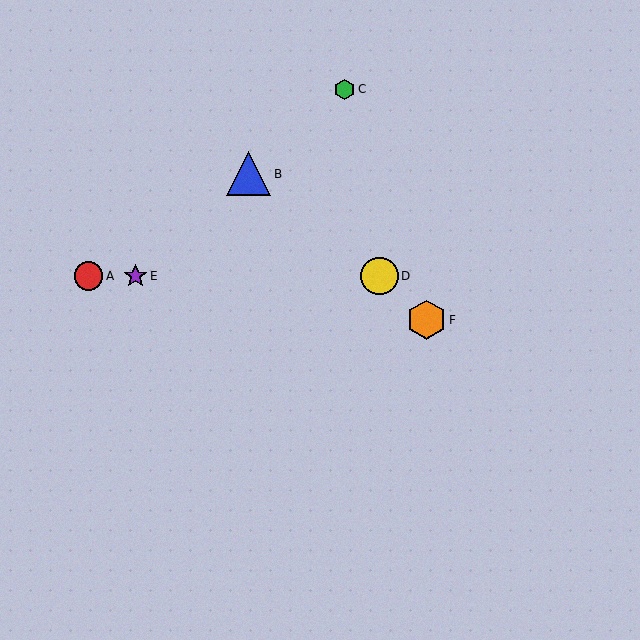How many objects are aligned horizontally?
3 objects (A, D, E) are aligned horizontally.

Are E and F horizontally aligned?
No, E is at y≈276 and F is at y≈320.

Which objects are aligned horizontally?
Objects A, D, E are aligned horizontally.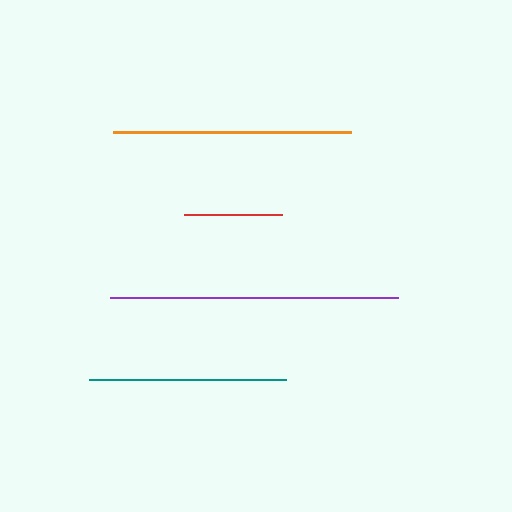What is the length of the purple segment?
The purple segment is approximately 288 pixels long.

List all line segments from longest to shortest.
From longest to shortest: purple, orange, teal, red.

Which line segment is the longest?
The purple line is the longest at approximately 288 pixels.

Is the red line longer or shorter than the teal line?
The teal line is longer than the red line.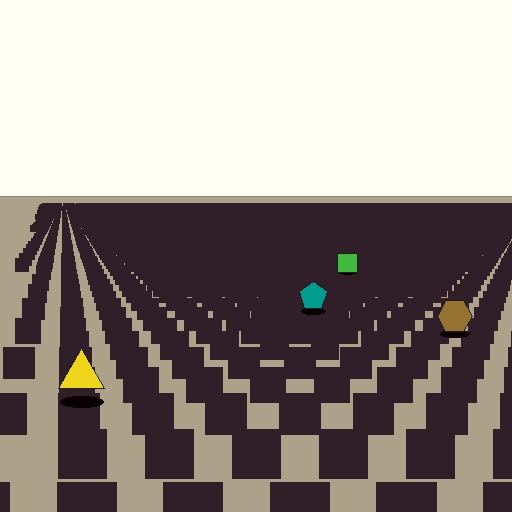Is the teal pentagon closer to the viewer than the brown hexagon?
No. The brown hexagon is closer — you can tell from the texture gradient: the ground texture is coarser near it.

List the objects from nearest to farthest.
From nearest to farthest: the yellow triangle, the brown hexagon, the teal pentagon, the green square.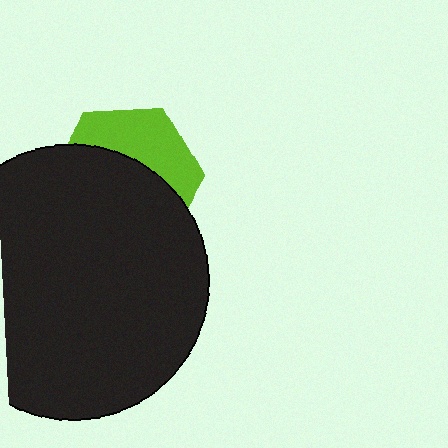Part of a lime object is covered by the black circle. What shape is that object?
It is a hexagon.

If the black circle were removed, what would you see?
You would see the complete lime hexagon.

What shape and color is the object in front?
The object in front is a black circle.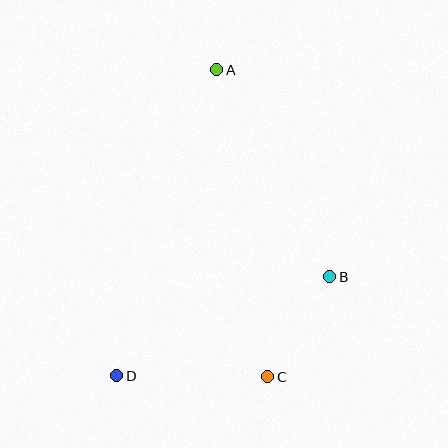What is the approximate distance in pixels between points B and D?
The distance between B and D is approximately 235 pixels.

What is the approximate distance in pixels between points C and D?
The distance between C and D is approximately 151 pixels.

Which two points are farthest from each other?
Points A and D are farthest from each other.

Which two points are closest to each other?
Points B and C are closest to each other.